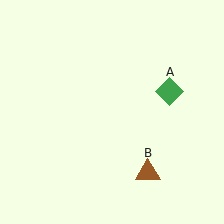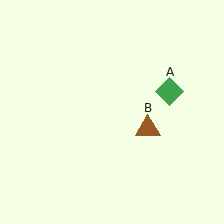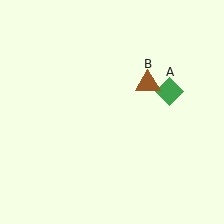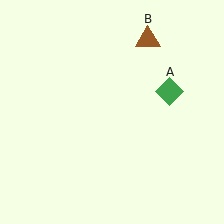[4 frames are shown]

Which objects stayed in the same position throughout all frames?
Green diamond (object A) remained stationary.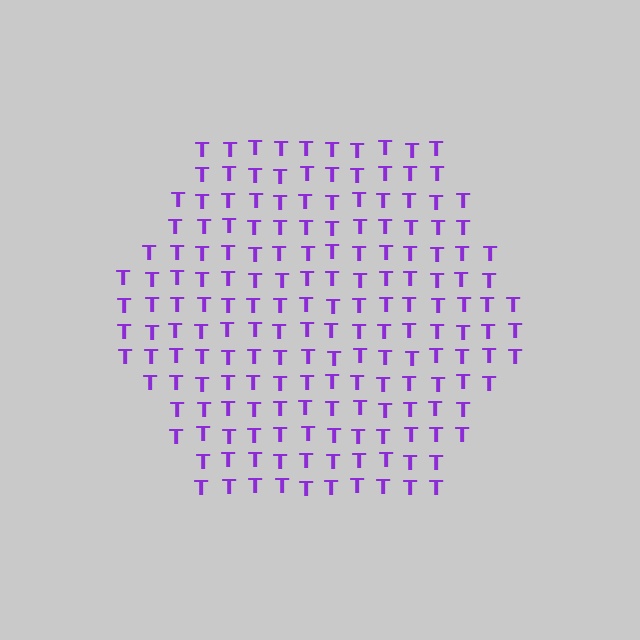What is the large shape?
The large shape is a hexagon.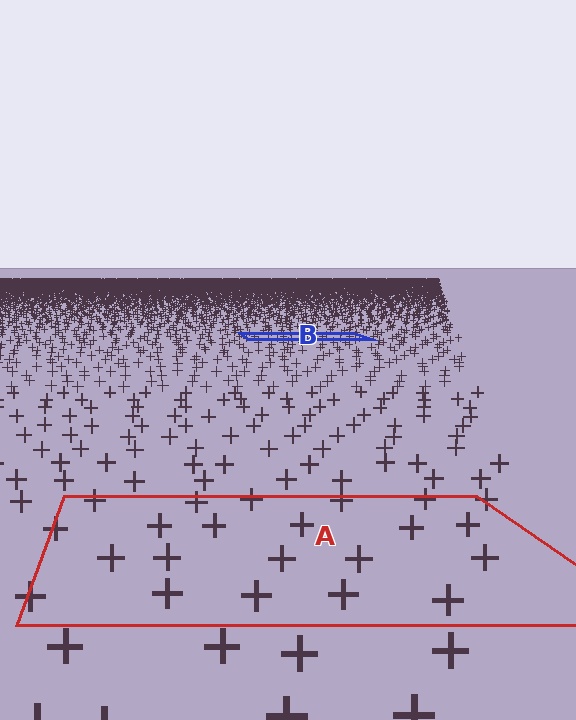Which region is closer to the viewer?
Region A is closer. The texture elements there are larger and more spread out.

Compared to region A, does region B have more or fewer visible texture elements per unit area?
Region B has more texture elements per unit area — they are packed more densely because it is farther away.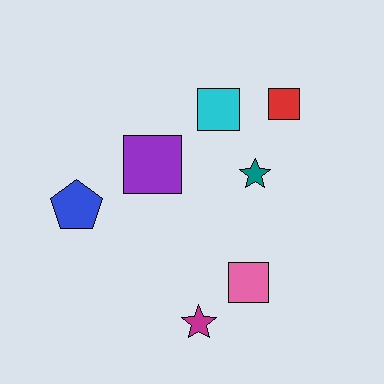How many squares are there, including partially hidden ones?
There are 4 squares.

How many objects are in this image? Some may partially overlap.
There are 7 objects.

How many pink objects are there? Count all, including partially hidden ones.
There is 1 pink object.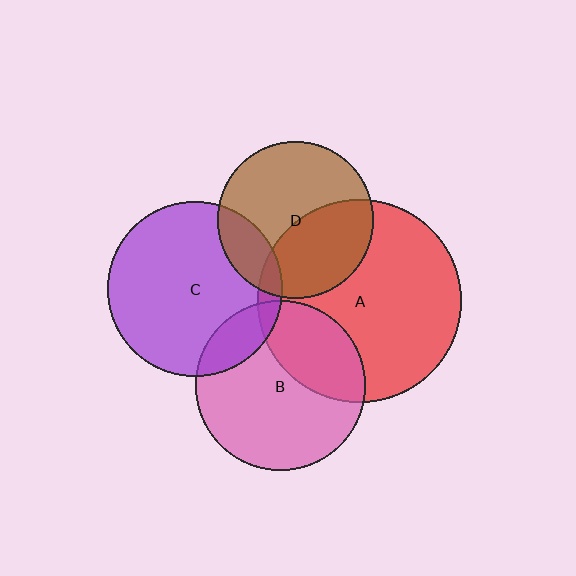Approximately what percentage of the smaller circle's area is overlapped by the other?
Approximately 5%.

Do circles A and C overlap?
Yes.